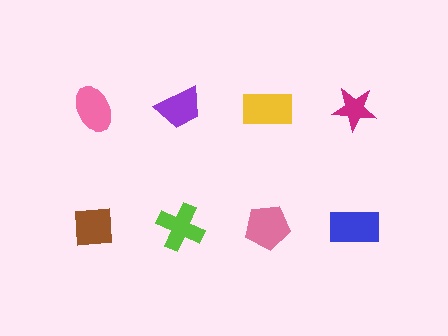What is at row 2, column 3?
A pink pentagon.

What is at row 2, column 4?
A blue rectangle.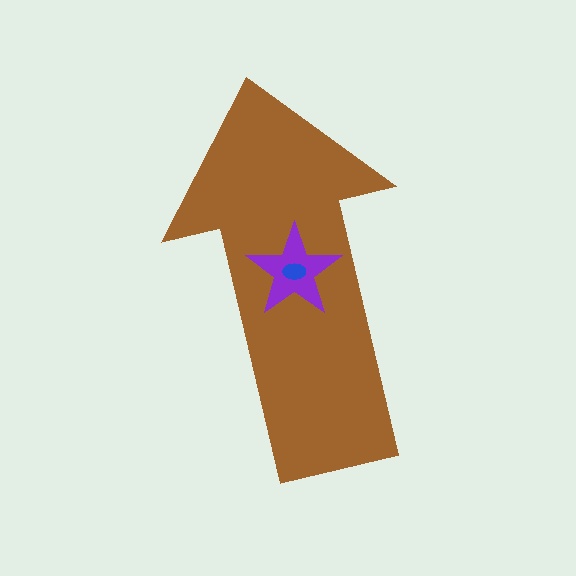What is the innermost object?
The blue ellipse.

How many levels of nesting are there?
3.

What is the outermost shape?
The brown arrow.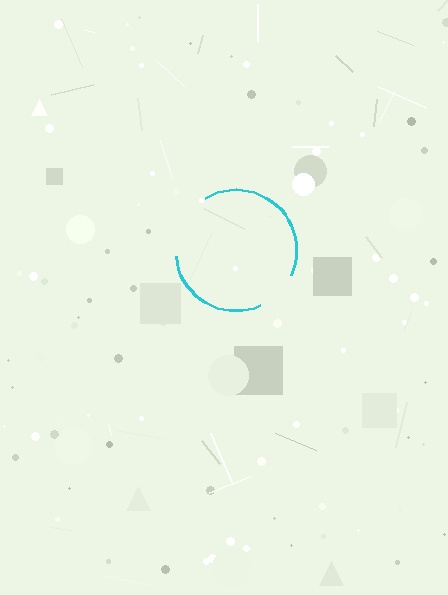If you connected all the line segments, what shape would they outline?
They would outline a circle.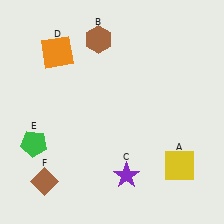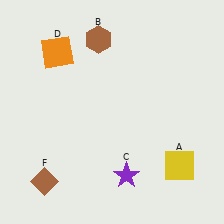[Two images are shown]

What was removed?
The green pentagon (E) was removed in Image 2.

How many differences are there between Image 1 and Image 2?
There is 1 difference between the two images.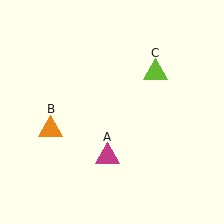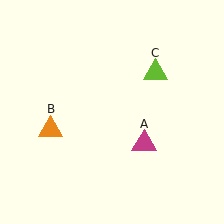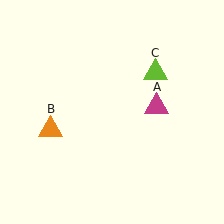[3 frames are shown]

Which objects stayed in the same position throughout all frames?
Orange triangle (object B) and lime triangle (object C) remained stationary.